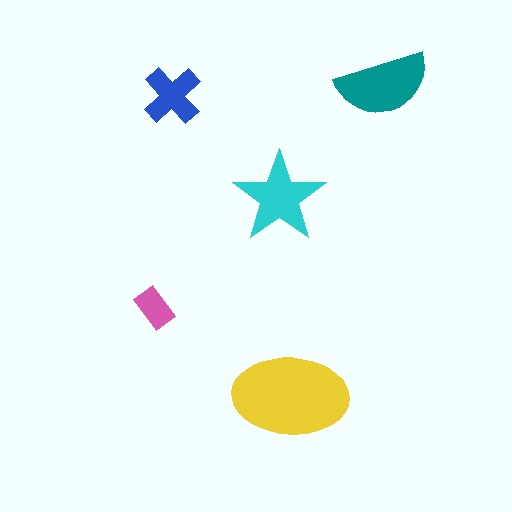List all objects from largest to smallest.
The yellow ellipse, the teal semicircle, the cyan star, the blue cross, the pink rectangle.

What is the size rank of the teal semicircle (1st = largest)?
2nd.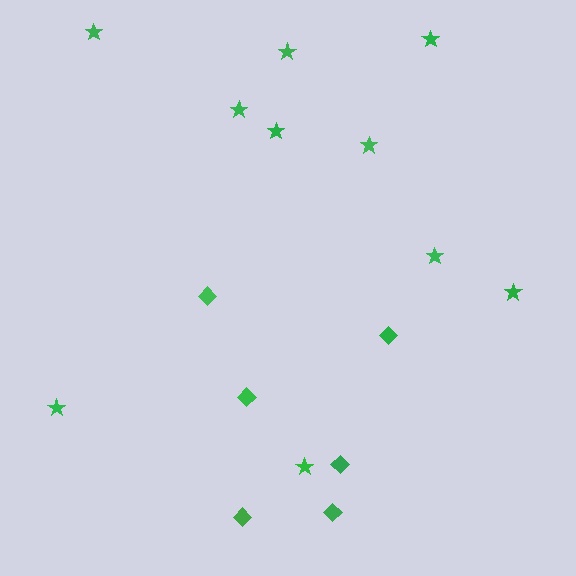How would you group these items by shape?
There are 2 groups: one group of diamonds (6) and one group of stars (10).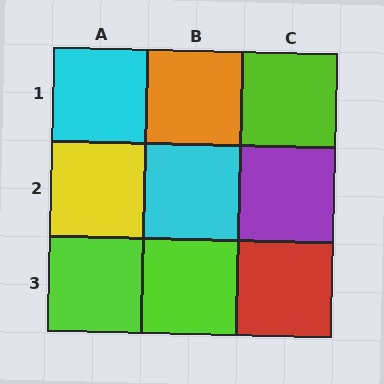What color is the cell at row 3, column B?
Lime.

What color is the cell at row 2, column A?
Yellow.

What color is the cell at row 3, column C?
Red.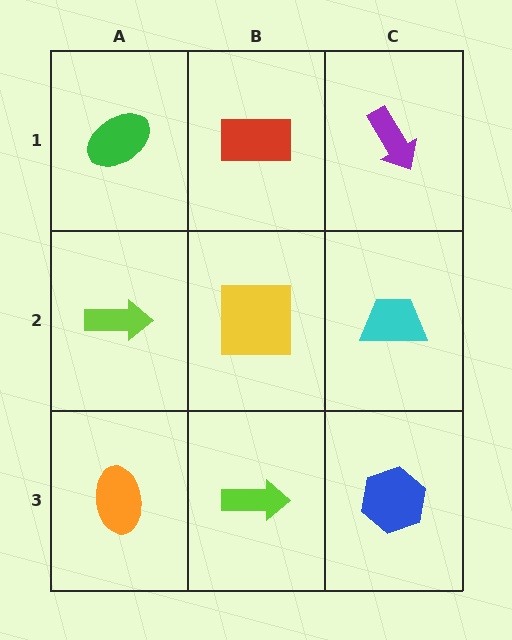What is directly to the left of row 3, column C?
A lime arrow.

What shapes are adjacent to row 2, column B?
A red rectangle (row 1, column B), a lime arrow (row 3, column B), a lime arrow (row 2, column A), a cyan trapezoid (row 2, column C).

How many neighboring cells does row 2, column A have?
3.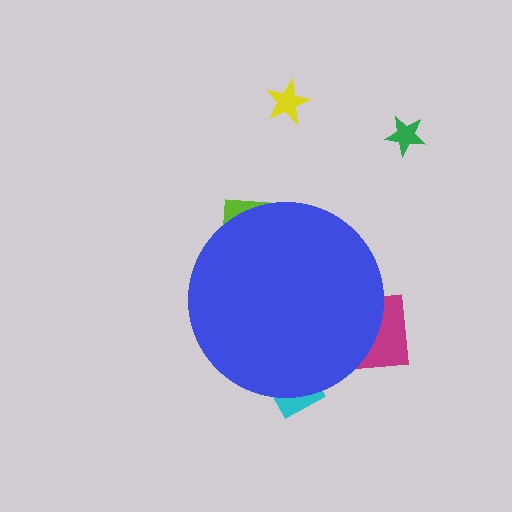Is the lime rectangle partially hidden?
Yes, the lime rectangle is partially hidden behind the blue circle.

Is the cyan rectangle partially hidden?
Yes, the cyan rectangle is partially hidden behind the blue circle.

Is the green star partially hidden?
No, the green star is fully visible.